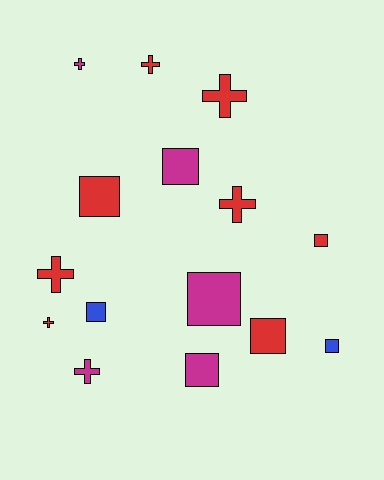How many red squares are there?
There are 3 red squares.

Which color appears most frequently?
Red, with 8 objects.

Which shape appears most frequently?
Square, with 8 objects.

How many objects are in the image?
There are 15 objects.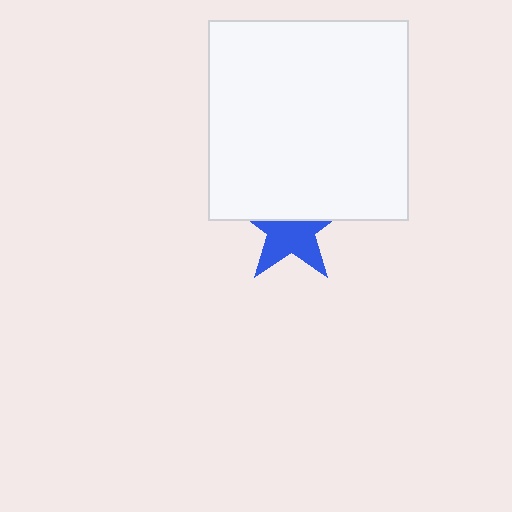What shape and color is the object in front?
The object in front is a white square.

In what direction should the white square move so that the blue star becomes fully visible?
The white square should move up. That is the shortest direction to clear the overlap and leave the blue star fully visible.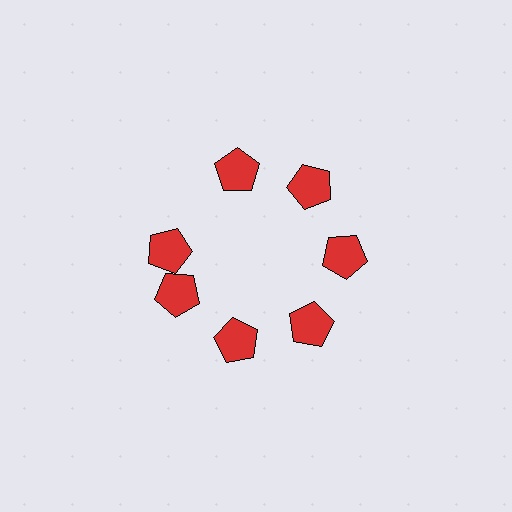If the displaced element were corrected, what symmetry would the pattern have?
It would have 7-fold rotational symmetry — the pattern would map onto itself every 51 degrees.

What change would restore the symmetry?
The symmetry would be restored by rotating it back into even spacing with its neighbors so that all 7 pentagons sit at equal angles and equal distance from the center.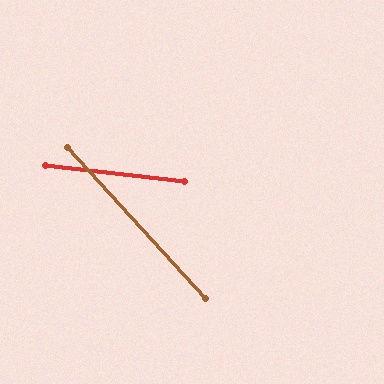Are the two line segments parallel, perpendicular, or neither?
Neither parallel nor perpendicular — they differ by about 41°.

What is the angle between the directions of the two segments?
Approximately 41 degrees.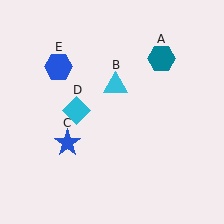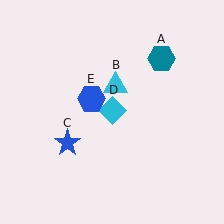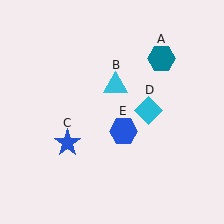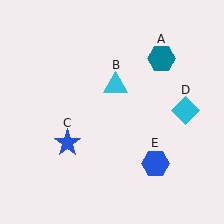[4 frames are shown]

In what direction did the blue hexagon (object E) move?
The blue hexagon (object E) moved down and to the right.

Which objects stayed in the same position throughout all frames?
Teal hexagon (object A) and cyan triangle (object B) and blue star (object C) remained stationary.